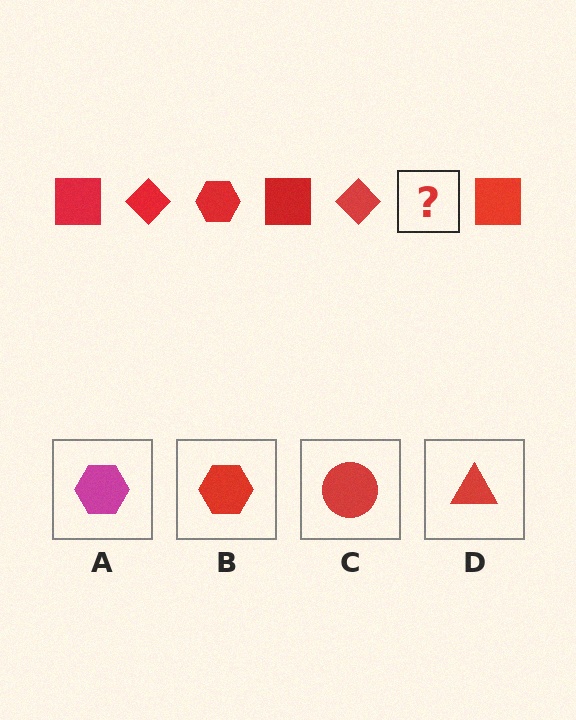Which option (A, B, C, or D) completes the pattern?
B.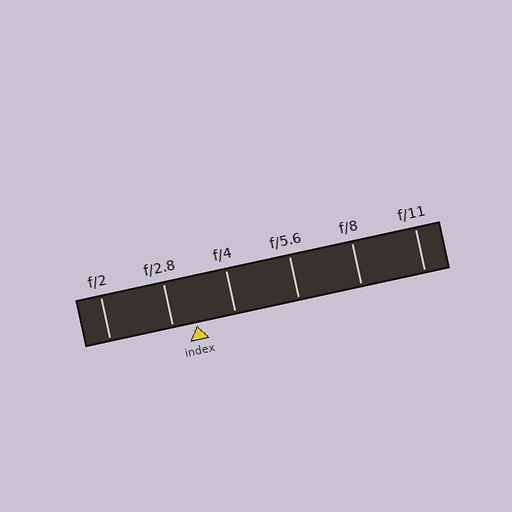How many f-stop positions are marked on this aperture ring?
There are 6 f-stop positions marked.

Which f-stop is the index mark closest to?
The index mark is closest to f/2.8.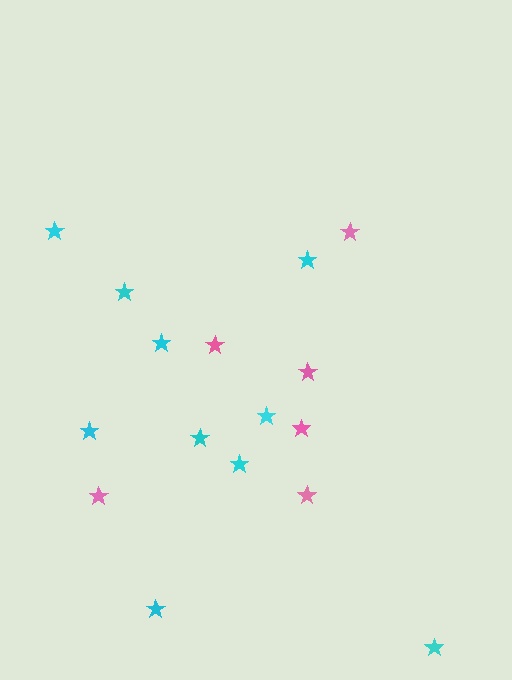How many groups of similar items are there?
There are 2 groups: one group of cyan stars (10) and one group of pink stars (6).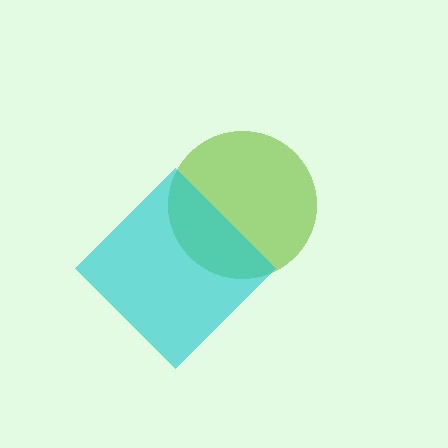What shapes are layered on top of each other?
The layered shapes are: a lime circle, a cyan diamond.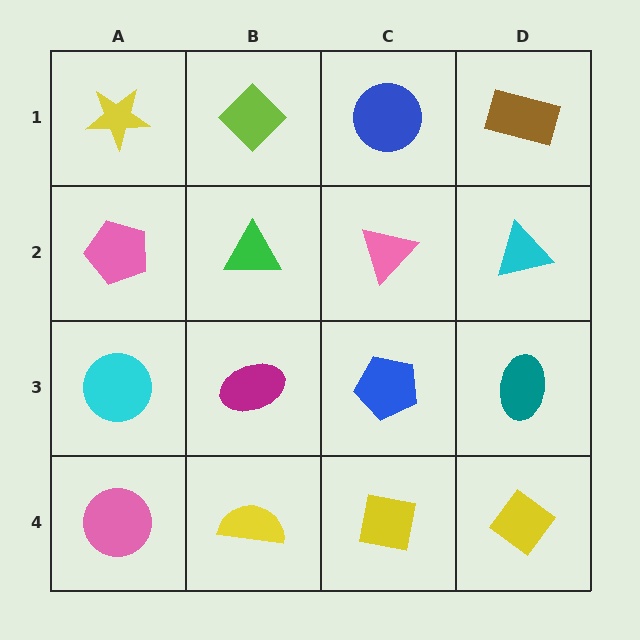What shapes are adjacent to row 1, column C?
A pink triangle (row 2, column C), a lime diamond (row 1, column B), a brown rectangle (row 1, column D).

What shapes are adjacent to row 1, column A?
A pink pentagon (row 2, column A), a lime diamond (row 1, column B).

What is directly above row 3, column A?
A pink pentagon.